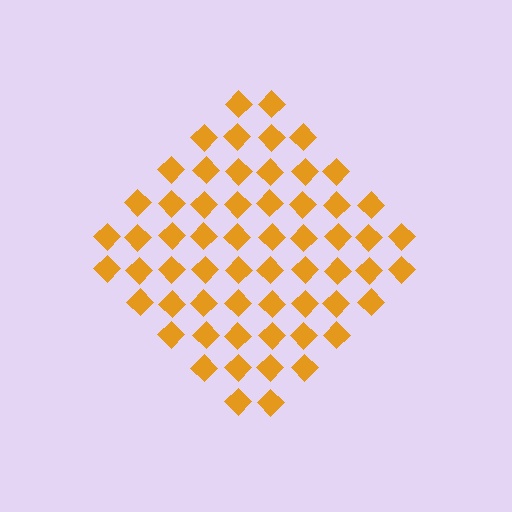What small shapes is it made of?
It is made of small diamonds.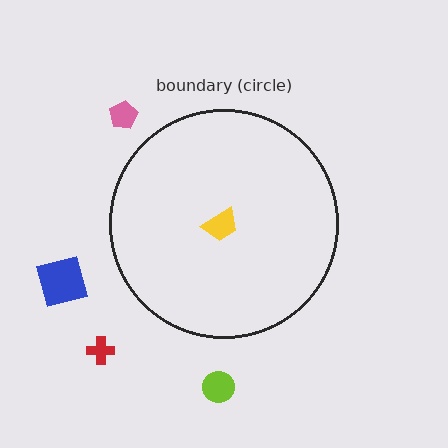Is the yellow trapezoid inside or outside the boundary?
Inside.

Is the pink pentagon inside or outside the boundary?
Outside.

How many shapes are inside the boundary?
1 inside, 4 outside.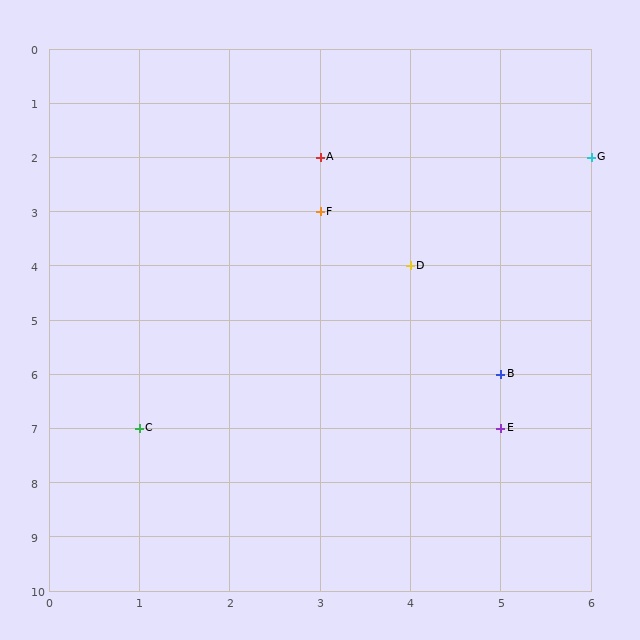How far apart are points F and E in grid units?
Points F and E are 2 columns and 4 rows apart (about 4.5 grid units diagonally).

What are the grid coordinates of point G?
Point G is at grid coordinates (6, 2).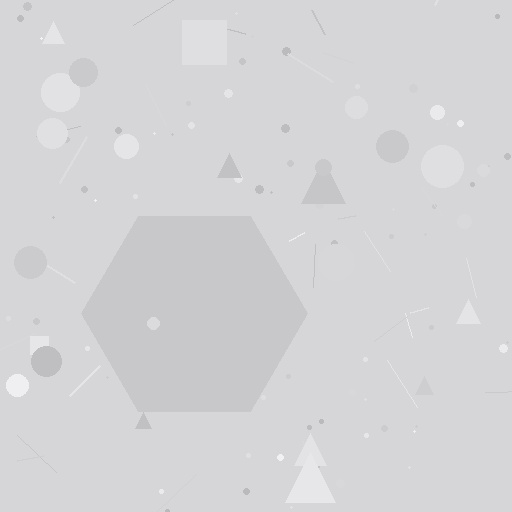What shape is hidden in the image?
A hexagon is hidden in the image.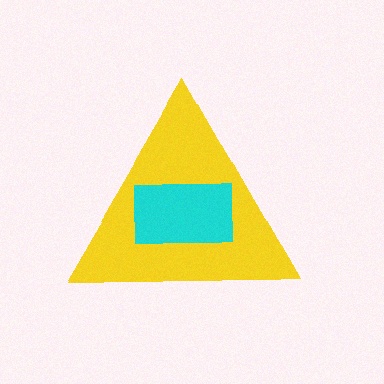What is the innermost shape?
The cyan rectangle.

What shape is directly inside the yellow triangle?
The cyan rectangle.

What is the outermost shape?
The yellow triangle.